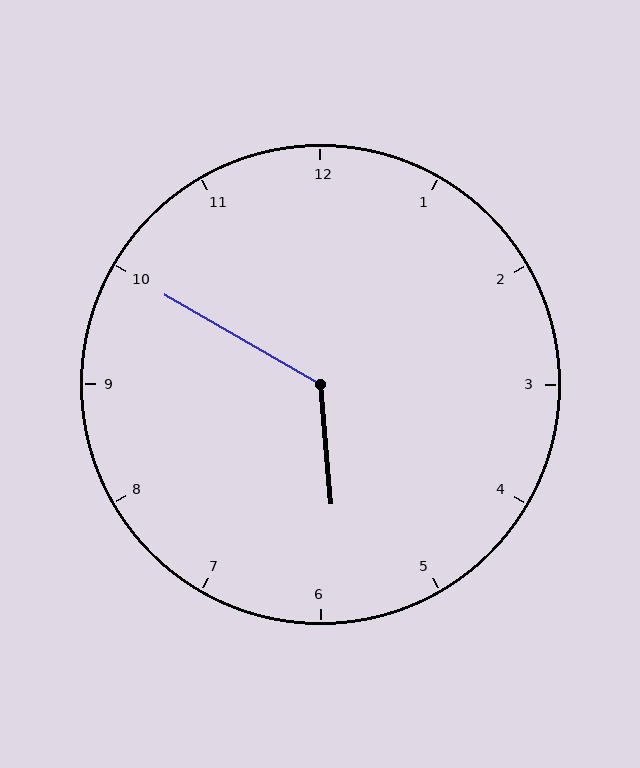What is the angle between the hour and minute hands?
Approximately 125 degrees.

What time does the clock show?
5:50.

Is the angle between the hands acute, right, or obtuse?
It is obtuse.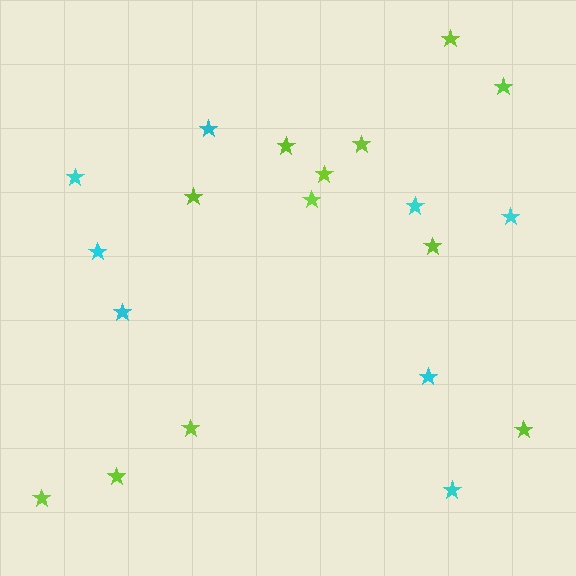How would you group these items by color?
There are 2 groups: one group of cyan stars (8) and one group of lime stars (12).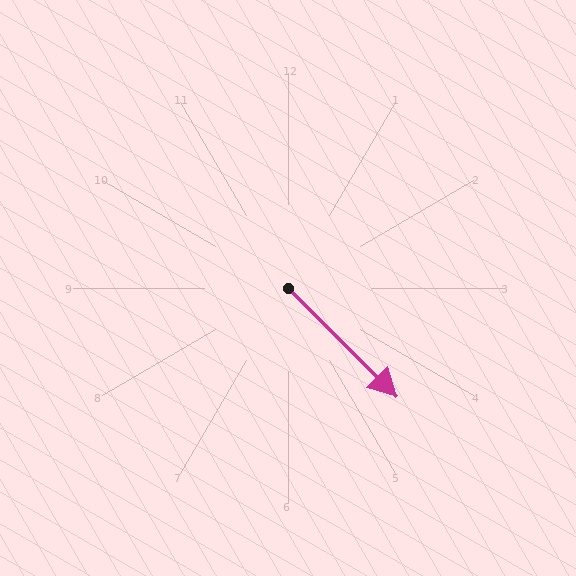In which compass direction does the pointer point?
Southeast.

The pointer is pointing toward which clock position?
Roughly 4 o'clock.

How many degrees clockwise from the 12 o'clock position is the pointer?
Approximately 135 degrees.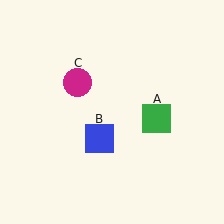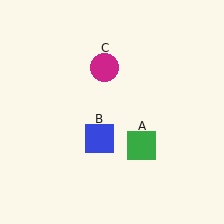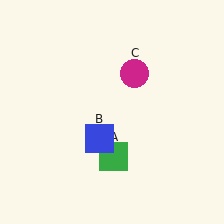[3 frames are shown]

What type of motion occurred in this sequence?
The green square (object A), magenta circle (object C) rotated clockwise around the center of the scene.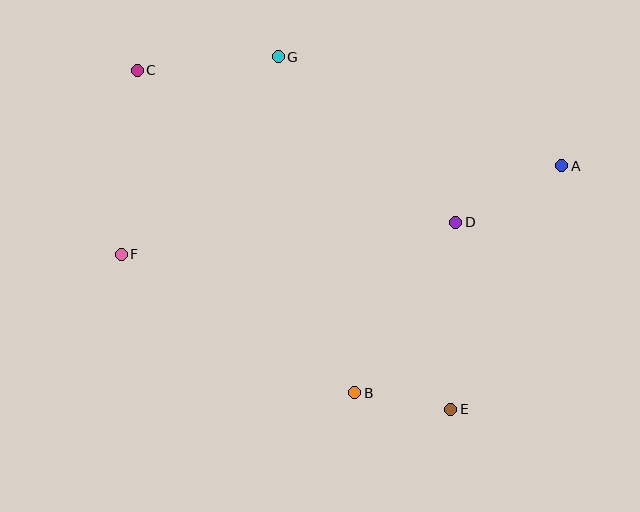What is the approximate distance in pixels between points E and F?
The distance between E and F is approximately 364 pixels.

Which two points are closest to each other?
Points B and E are closest to each other.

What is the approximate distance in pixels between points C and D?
The distance between C and D is approximately 353 pixels.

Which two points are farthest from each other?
Points C and E are farthest from each other.